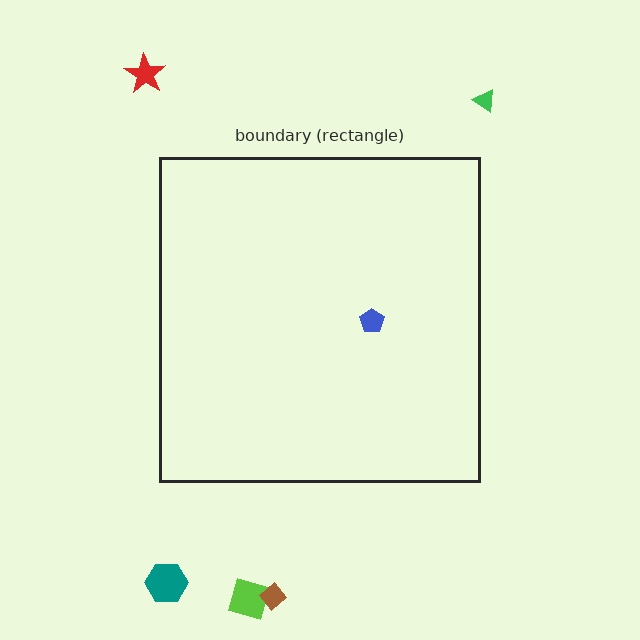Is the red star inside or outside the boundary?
Outside.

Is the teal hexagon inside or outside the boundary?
Outside.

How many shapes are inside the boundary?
1 inside, 5 outside.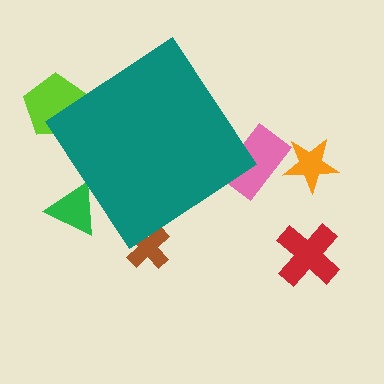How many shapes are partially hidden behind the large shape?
4 shapes are partially hidden.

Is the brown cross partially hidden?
Yes, the brown cross is partially hidden behind the teal diamond.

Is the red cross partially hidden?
No, the red cross is fully visible.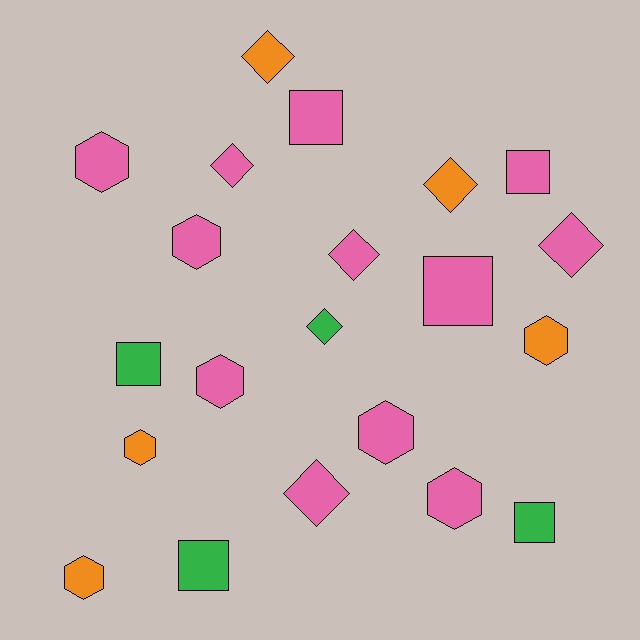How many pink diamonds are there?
There are 4 pink diamonds.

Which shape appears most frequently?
Hexagon, with 8 objects.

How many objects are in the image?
There are 21 objects.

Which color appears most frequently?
Pink, with 12 objects.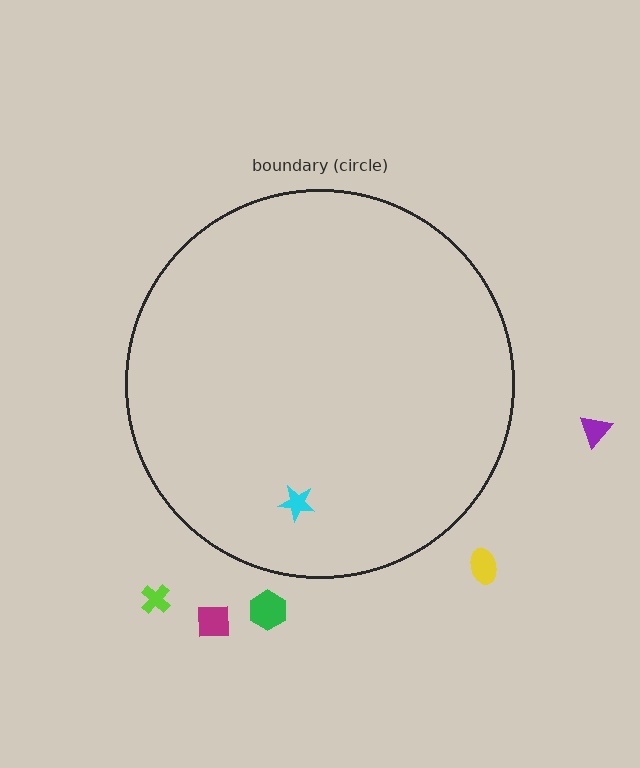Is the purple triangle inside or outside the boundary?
Outside.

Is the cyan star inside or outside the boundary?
Inside.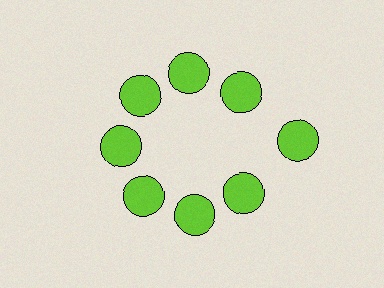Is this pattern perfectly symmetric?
No. The 8 lime circles are arranged in a ring, but one element near the 3 o'clock position is pushed outward from the center, breaking the 8-fold rotational symmetry.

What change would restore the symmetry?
The symmetry would be restored by moving it inward, back onto the ring so that all 8 circles sit at equal angles and equal distance from the center.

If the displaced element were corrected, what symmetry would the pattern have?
It would have 8-fold rotational symmetry — the pattern would map onto itself every 45 degrees.